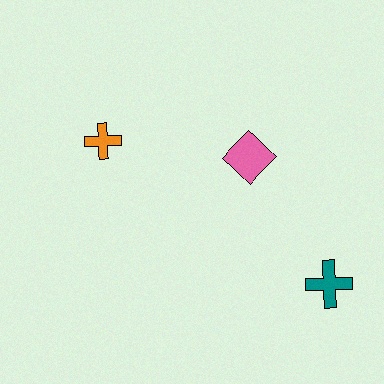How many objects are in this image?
There are 3 objects.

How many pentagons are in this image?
There are no pentagons.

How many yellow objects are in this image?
There are no yellow objects.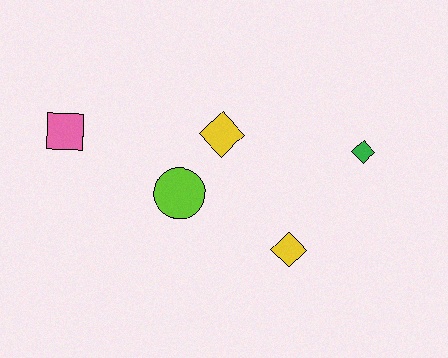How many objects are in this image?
There are 5 objects.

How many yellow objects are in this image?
There are 2 yellow objects.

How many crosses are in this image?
There are no crosses.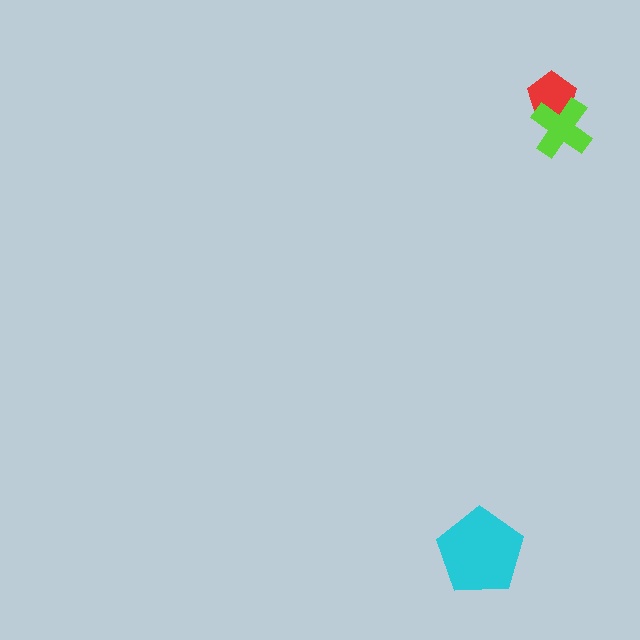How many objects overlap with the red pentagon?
1 object overlaps with the red pentagon.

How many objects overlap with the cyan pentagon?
0 objects overlap with the cyan pentagon.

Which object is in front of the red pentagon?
The lime cross is in front of the red pentagon.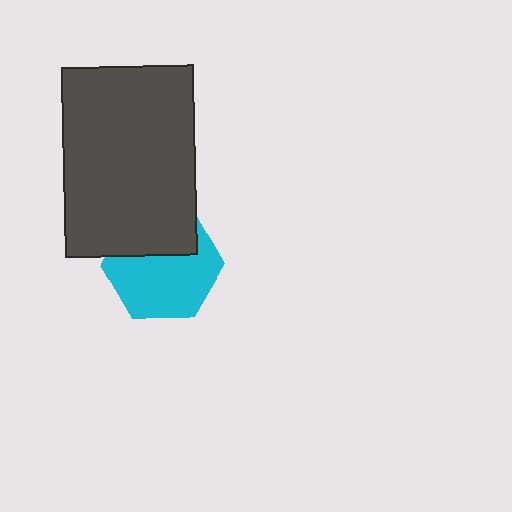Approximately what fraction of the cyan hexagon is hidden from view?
Roughly 36% of the cyan hexagon is hidden behind the dark gray rectangle.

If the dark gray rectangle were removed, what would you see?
You would see the complete cyan hexagon.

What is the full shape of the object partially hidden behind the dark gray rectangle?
The partially hidden object is a cyan hexagon.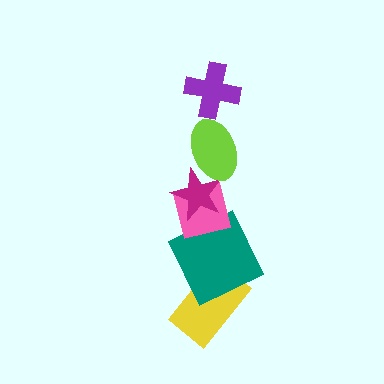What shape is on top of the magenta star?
The lime ellipse is on top of the magenta star.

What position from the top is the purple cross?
The purple cross is 1st from the top.